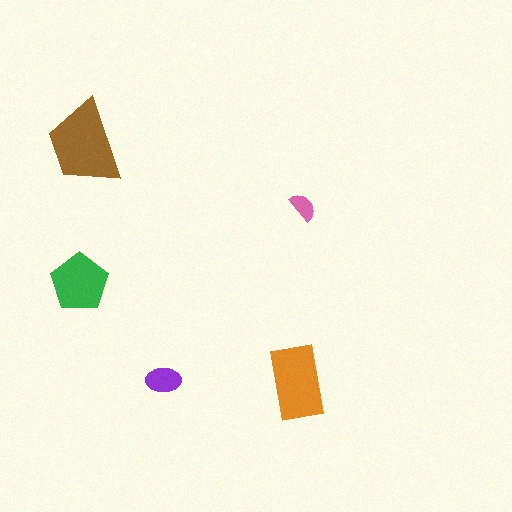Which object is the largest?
The brown trapezoid.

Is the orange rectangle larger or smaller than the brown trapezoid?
Smaller.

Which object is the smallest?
The pink semicircle.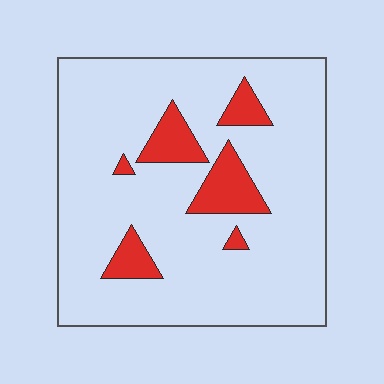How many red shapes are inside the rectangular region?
6.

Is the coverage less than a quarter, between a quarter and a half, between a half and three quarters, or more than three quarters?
Less than a quarter.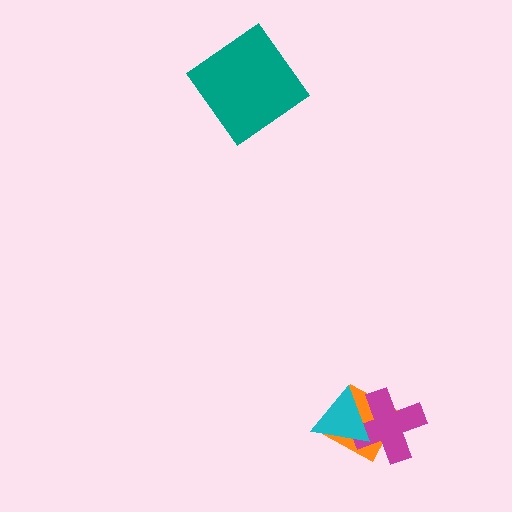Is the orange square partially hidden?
Yes, it is partially covered by another shape.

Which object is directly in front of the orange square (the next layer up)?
The magenta cross is directly in front of the orange square.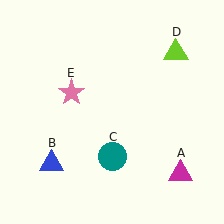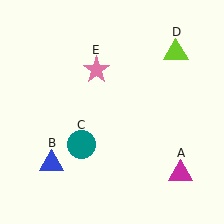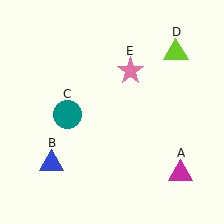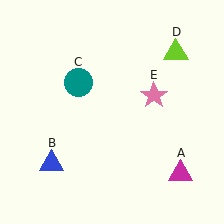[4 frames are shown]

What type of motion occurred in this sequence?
The teal circle (object C), pink star (object E) rotated clockwise around the center of the scene.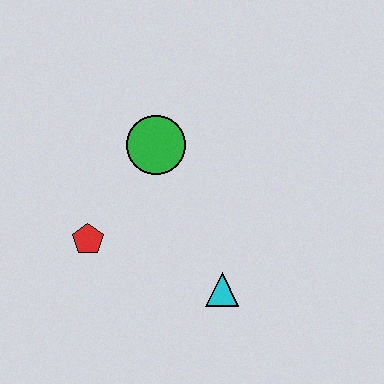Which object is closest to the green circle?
The red pentagon is closest to the green circle.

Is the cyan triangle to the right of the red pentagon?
Yes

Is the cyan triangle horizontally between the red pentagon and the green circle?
No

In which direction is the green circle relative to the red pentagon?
The green circle is above the red pentagon.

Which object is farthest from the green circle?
The cyan triangle is farthest from the green circle.